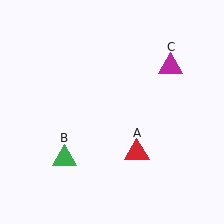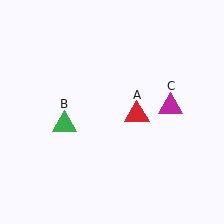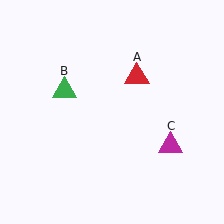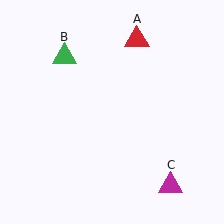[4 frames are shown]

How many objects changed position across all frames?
3 objects changed position: red triangle (object A), green triangle (object B), magenta triangle (object C).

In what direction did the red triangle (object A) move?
The red triangle (object A) moved up.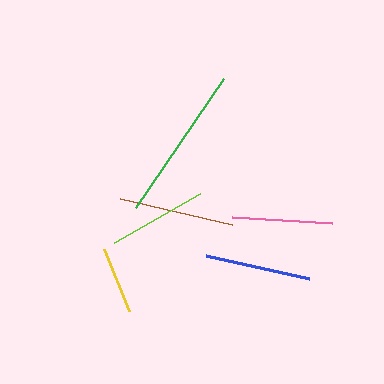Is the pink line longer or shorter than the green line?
The green line is longer than the pink line.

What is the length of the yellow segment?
The yellow segment is approximately 67 pixels long.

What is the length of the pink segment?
The pink segment is approximately 100 pixels long.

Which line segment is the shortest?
The yellow line is the shortest at approximately 67 pixels.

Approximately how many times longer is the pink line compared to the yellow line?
The pink line is approximately 1.5 times the length of the yellow line.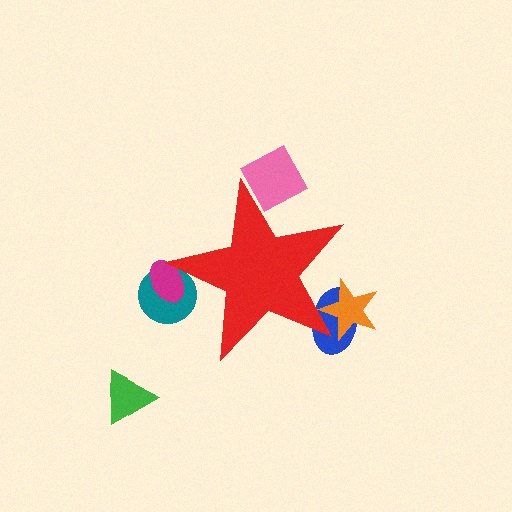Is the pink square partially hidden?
Yes, the pink square is partially hidden behind the red star.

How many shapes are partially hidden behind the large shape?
5 shapes are partially hidden.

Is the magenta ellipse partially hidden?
Yes, the magenta ellipse is partially hidden behind the red star.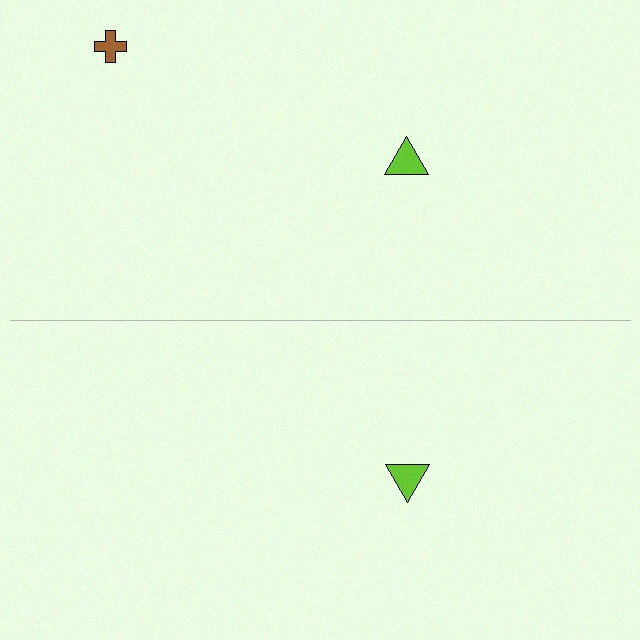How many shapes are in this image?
There are 3 shapes in this image.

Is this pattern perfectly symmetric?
No, the pattern is not perfectly symmetric. A brown cross is missing from the bottom side.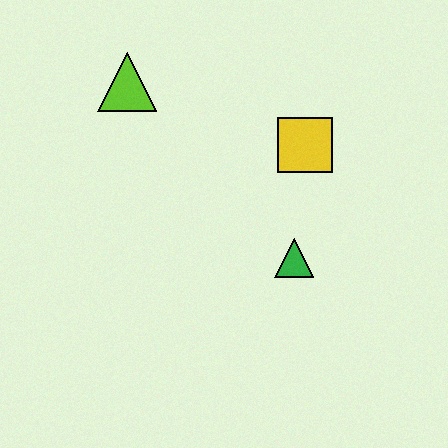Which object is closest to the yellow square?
The green triangle is closest to the yellow square.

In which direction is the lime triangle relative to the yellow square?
The lime triangle is to the left of the yellow square.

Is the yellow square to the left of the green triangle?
No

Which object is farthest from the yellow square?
The lime triangle is farthest from the yellow square.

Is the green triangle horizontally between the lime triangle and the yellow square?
Yes